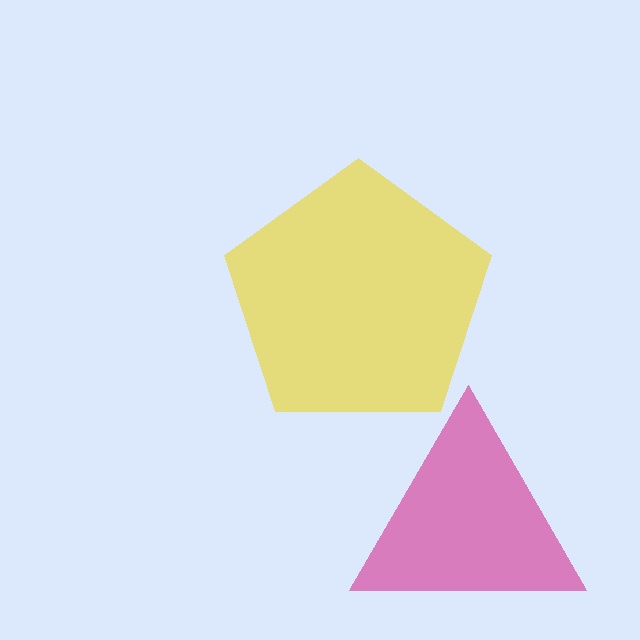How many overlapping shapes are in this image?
There are 2 overlapping shapes in the image.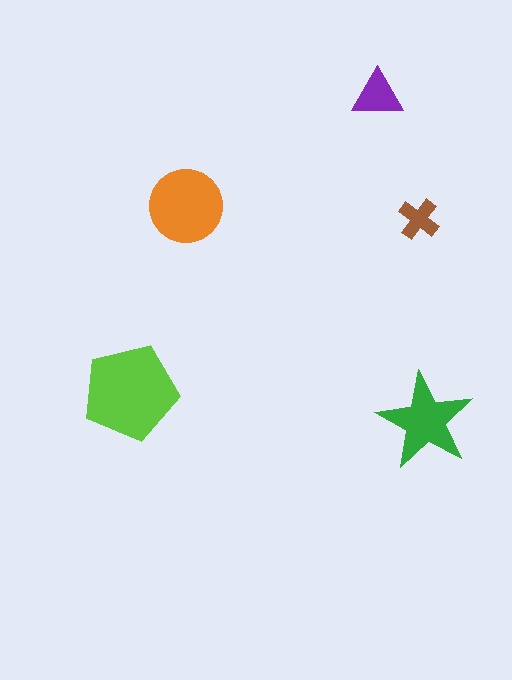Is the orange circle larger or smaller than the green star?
Larger.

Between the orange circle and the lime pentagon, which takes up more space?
The lime pentagon.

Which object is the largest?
The lime pentagon.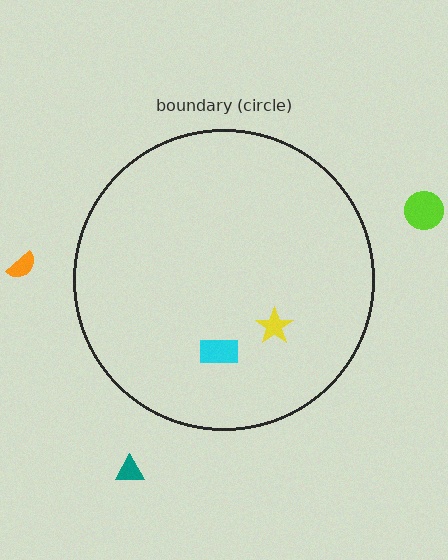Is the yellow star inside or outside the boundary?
Inside.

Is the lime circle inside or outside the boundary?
Outside.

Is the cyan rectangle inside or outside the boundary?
Inside.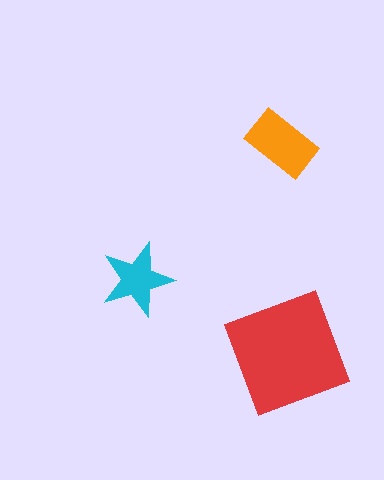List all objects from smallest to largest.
The cyan star, the orange rectangle, the red square.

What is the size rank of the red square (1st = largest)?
1st.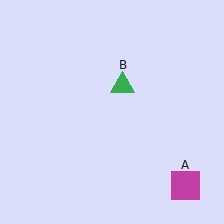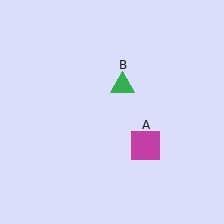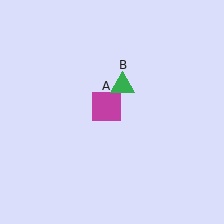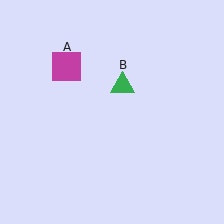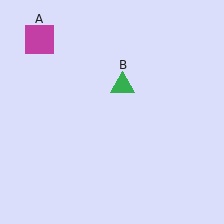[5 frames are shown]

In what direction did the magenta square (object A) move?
The magenta square (object A) moved up and to the left.